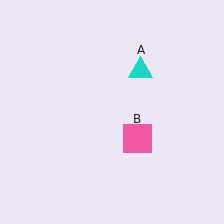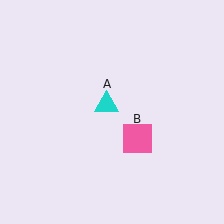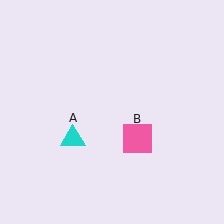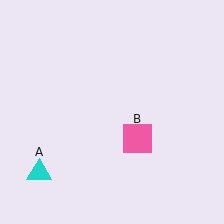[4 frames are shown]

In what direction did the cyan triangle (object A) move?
The cyan triangle (object A) moved down and to the left.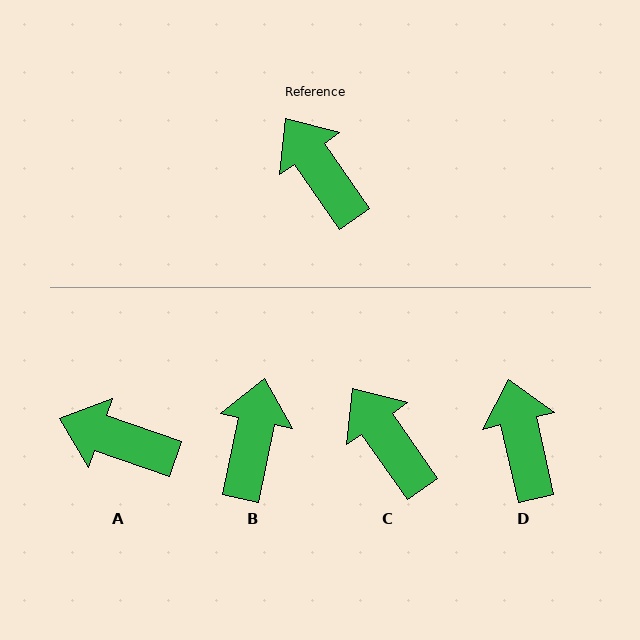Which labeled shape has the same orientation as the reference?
C.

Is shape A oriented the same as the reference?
No, it is off by about 36 degrees.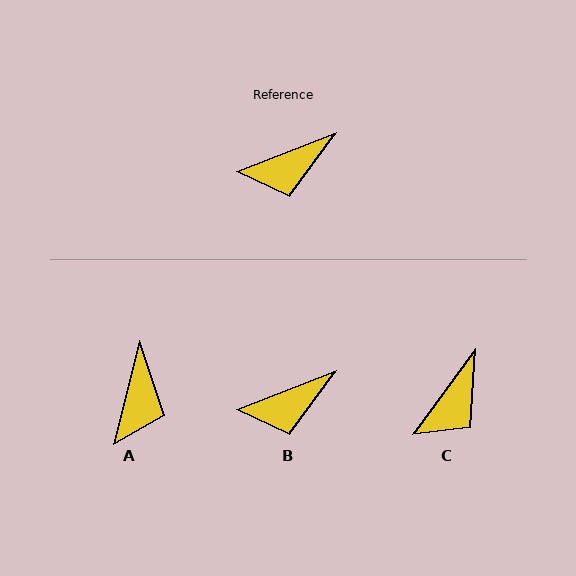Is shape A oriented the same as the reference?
No, it is off by about 54 degrees.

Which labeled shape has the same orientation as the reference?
B.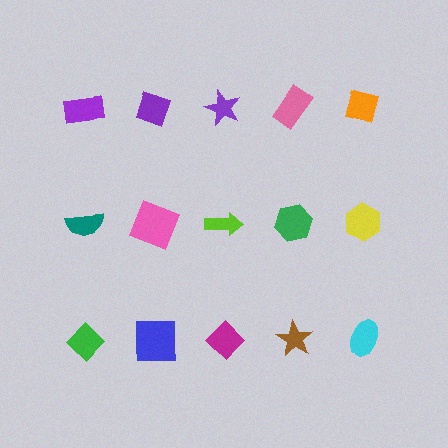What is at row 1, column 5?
An orange diamond.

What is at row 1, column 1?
A purple rectangle.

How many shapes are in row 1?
5 shapes.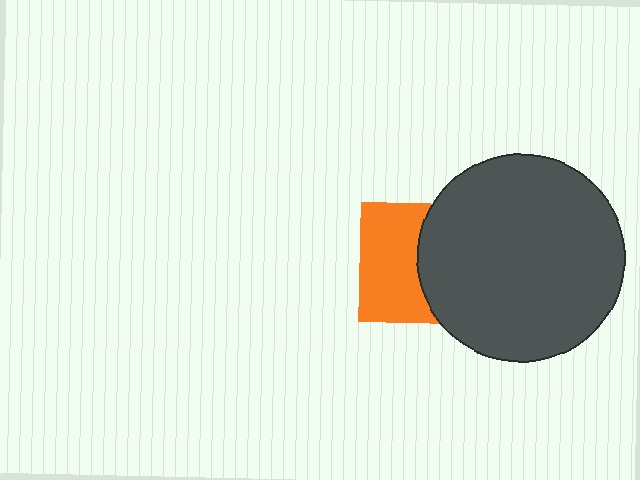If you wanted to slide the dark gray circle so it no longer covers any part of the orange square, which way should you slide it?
Slide it right — that is the most direct way to separate the two shapes.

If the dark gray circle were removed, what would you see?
You would see the complete orange square.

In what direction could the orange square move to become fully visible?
The orange square could move left. That would shift it out from behind the dark gray circle entirely.